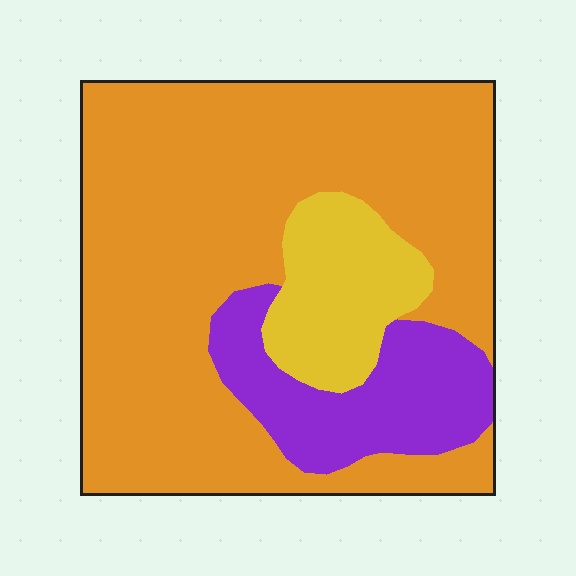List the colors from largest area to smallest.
From largest to smallest: orange, purple, yellow.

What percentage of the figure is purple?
Purple covers roughly 15% of the figure.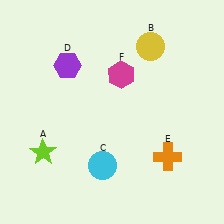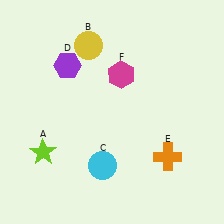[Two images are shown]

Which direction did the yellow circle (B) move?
The yellow circle (B) moved left.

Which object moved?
The yellow circle (B) moved left.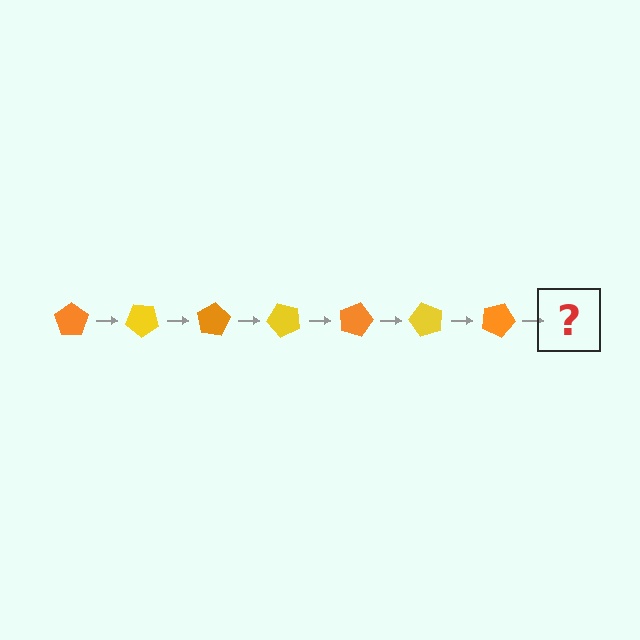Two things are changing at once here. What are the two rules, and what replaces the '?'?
The two rules are that it rotates 40 degrees each step and the color cycles through orange and yellow. The '?' should be a yellow pentagon, rotated 280 degrees from the start.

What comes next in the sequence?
The next element should be a yellow pentagon, rotated 280 degrees from the start.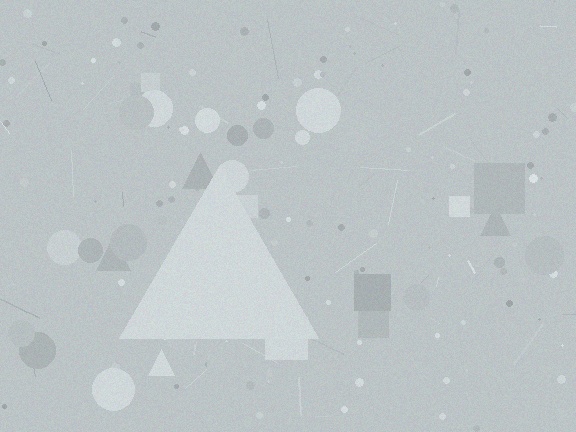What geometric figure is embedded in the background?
A triangle is embedded in the background.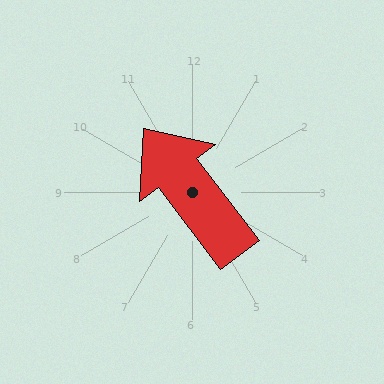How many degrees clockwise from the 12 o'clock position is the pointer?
Approximately 323 degrees.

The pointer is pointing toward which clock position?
Roughly 11 o'clock.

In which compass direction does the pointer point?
Northwest.